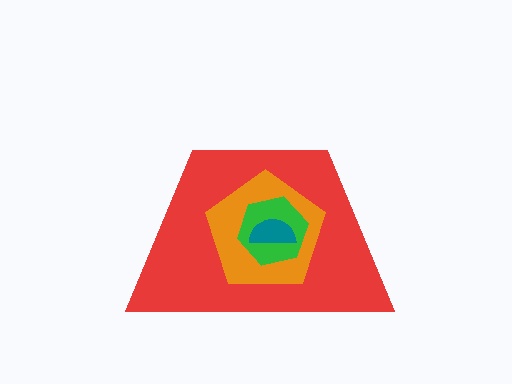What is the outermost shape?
The red trapezoid.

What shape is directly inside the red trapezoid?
The orange pentagon.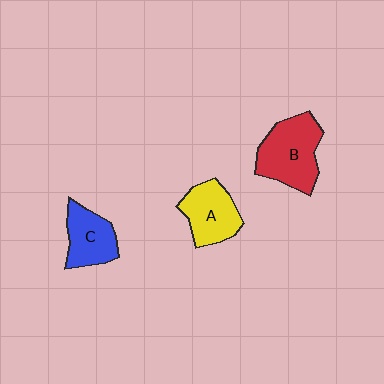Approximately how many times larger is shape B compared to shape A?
Approximately 1.3 times.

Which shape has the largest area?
Shape B (red).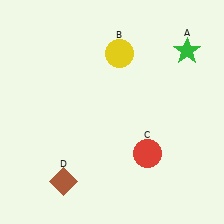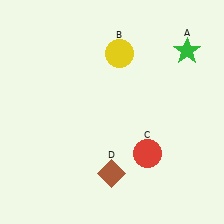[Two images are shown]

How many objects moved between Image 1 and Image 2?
1 object moved between the two images.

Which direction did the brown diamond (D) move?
The brown diamond (D) moved right.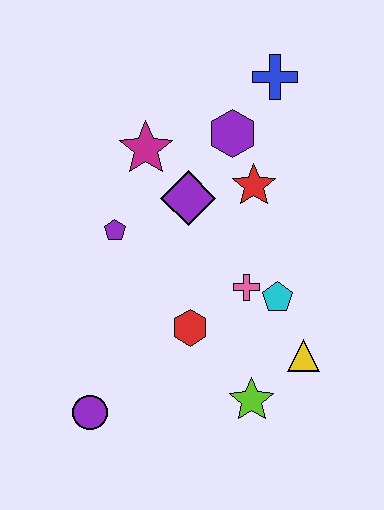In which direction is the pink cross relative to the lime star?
The pink cross is above the lime star.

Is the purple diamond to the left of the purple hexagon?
Yes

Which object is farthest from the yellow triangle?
The blue cross is farthest from the yellow triangle.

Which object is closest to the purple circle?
The red hexagon is closest to the purple circle.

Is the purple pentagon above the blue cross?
No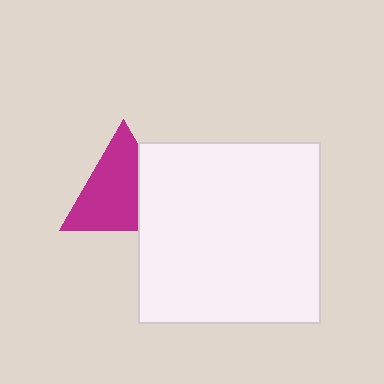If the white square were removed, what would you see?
You would see the complete magenta triangle.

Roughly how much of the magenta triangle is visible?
Most of it is visible (roughly 69%).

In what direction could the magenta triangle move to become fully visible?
The magenta triangle could move left. That would shift it out from behind the white square entirely.